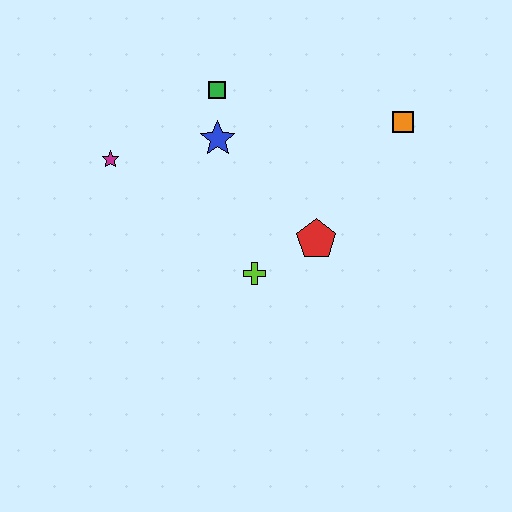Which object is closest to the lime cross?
The red pentagon is closest to the lime cross.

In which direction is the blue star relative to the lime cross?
The blue star is above the lime cross.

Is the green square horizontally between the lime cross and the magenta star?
Yes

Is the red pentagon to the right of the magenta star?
Yes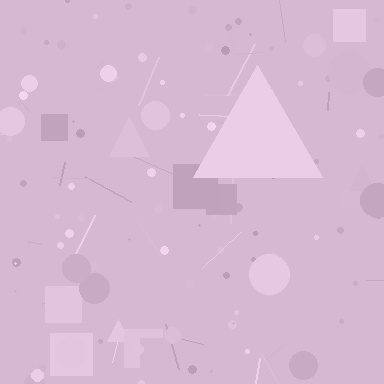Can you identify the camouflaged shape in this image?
The camouflaged shape is a triangle.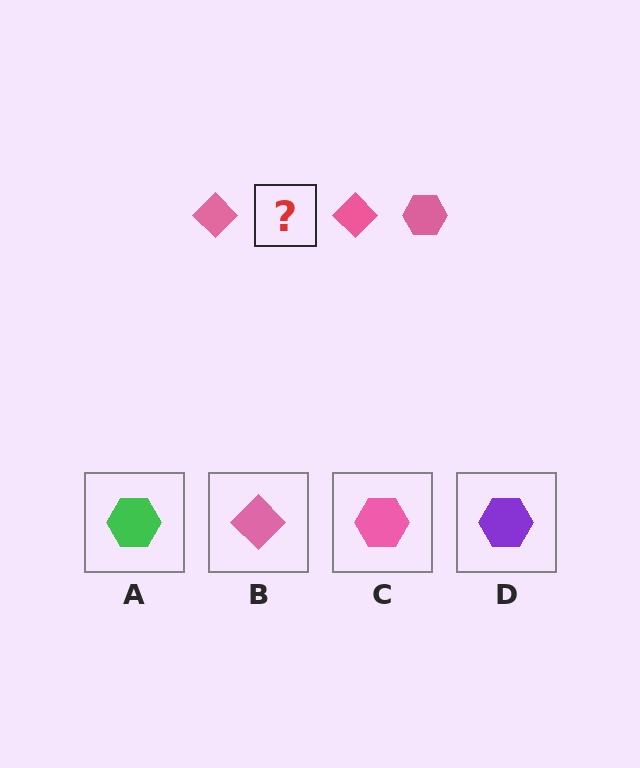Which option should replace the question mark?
Option C.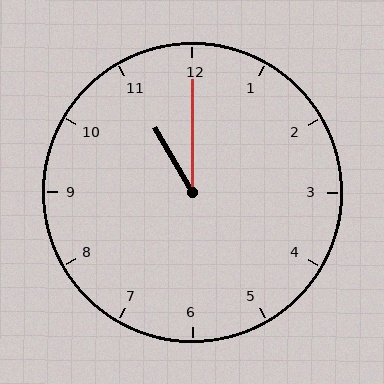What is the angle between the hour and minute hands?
Approximately 30 degrees.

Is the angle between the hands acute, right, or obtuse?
It is acute.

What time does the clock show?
11:00.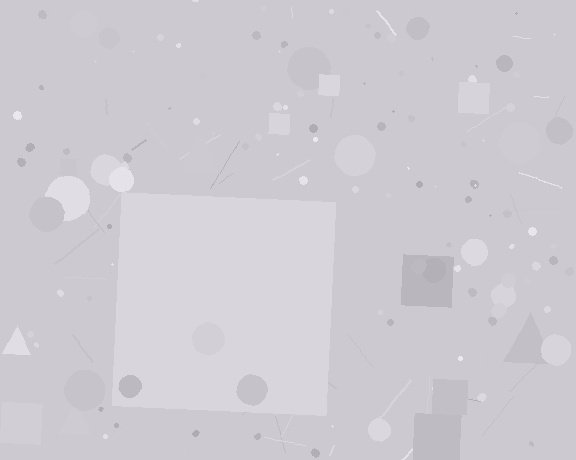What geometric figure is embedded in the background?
A square is embedded in the background.